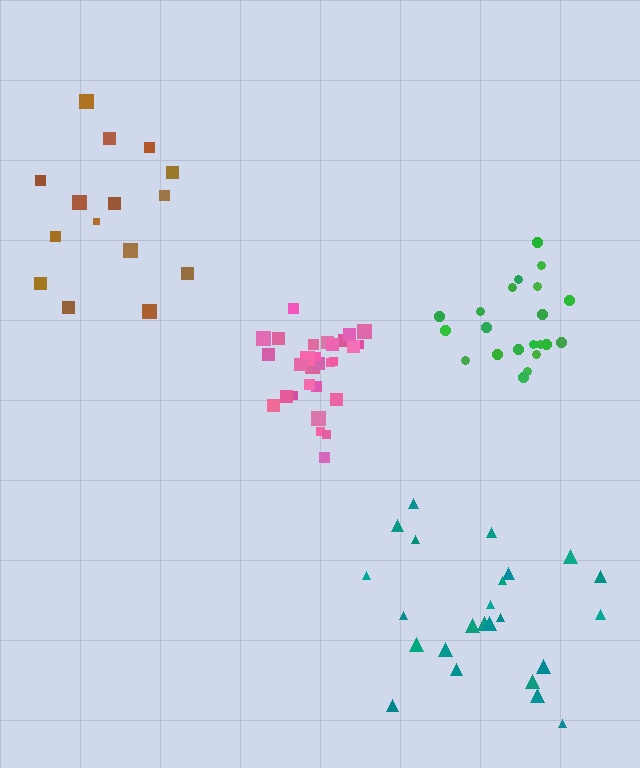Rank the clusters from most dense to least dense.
pink, green, teal, brown.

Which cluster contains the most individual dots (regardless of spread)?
Pink (29).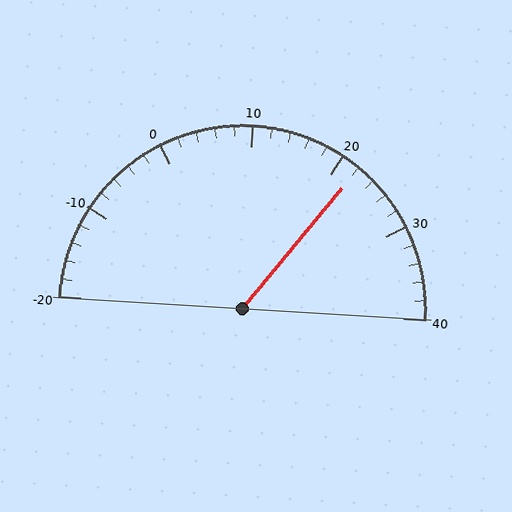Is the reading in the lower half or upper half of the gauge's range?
The reading is in the upper half of the range (-20 to 40).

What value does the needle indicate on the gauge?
The needle indicates approximately 22.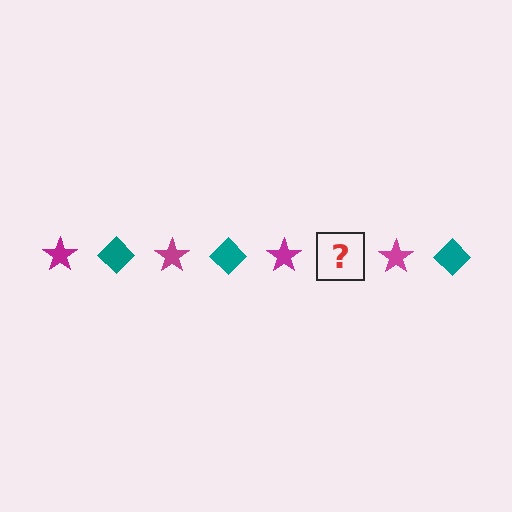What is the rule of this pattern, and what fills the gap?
The rule is that the pattern alternates between magenta star and teal diamond. The gap should be filled with a teal diamond.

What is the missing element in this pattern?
The missing element is a teal diamond.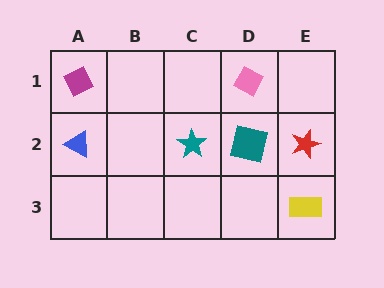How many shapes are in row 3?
1 shape.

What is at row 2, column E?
A red star.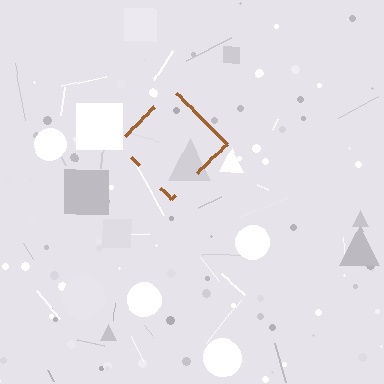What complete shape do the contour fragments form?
The contour fragments form a diamond.